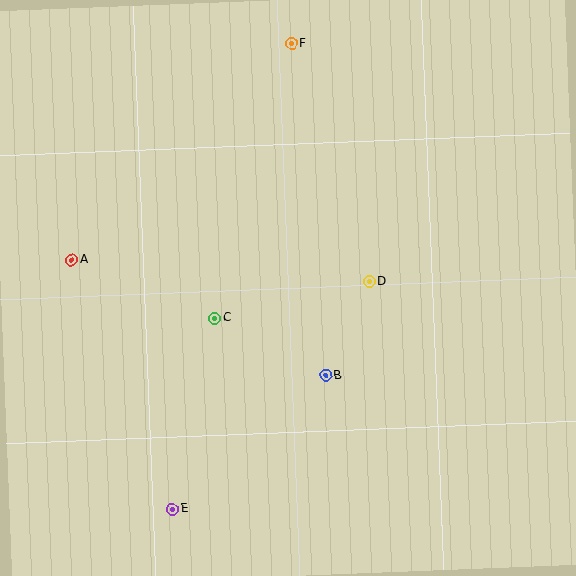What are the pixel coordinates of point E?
Point E is at (172, 509).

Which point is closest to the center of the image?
Point C at (215, 318) is closest to the center.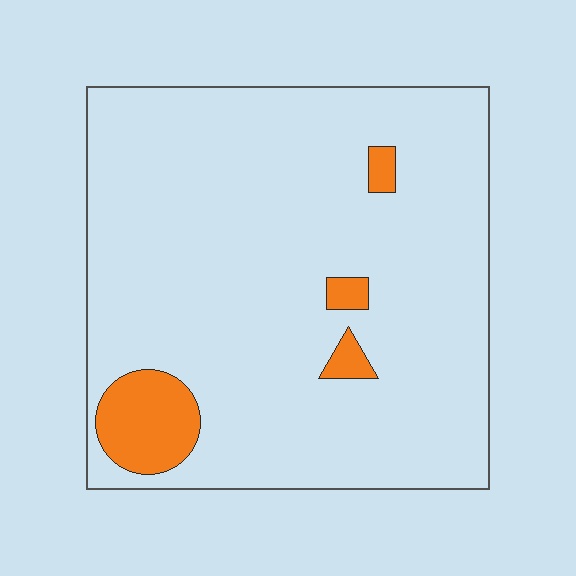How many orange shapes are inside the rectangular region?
4.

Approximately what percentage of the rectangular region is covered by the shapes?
Approximately 10%.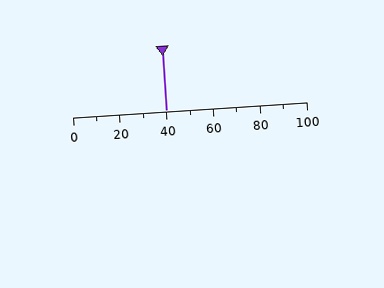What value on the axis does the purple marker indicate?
The marker indicates approximately 40.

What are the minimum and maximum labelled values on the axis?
The axis runs from 0 to 100.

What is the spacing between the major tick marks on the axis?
The major ticks are spaced 20 apart.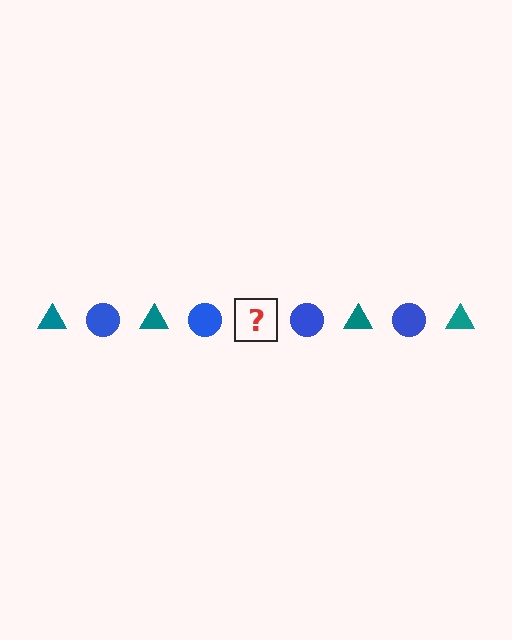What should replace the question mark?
The question mark should be replaced with a teal triangle.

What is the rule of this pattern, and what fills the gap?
The rule is that the pattern alternates between teal triangle and blue circle. The gap should be filled with a teal triangle.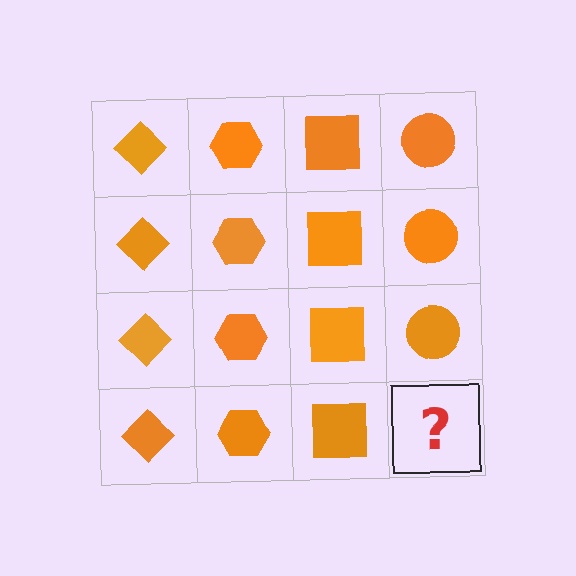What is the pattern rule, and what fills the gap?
The rule is that each column has a consistent shape. The gap should be filled with an orange circle.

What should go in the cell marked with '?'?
The missing cell should contain an orange circle.